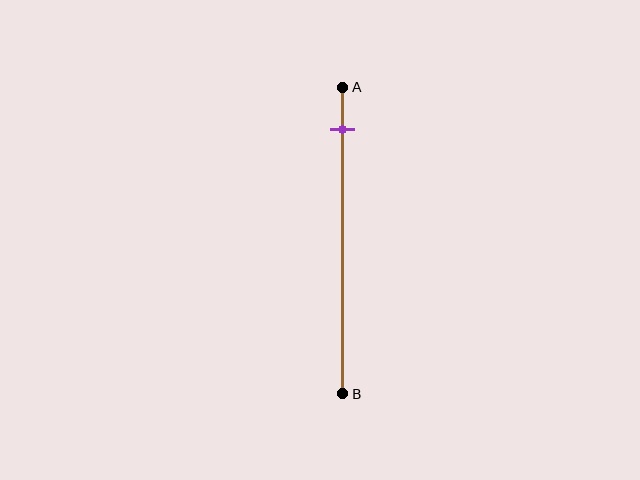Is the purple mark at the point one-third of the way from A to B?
No, the mark is at about 15% from A, not at the 33% one-third point.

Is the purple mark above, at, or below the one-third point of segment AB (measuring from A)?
The purple mark is above the one-third point of segment AB.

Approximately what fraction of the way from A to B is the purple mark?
The purple mark is approximately 15% of the way from A to B.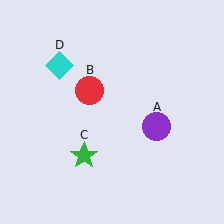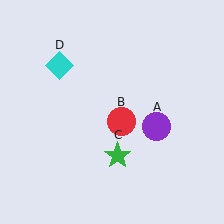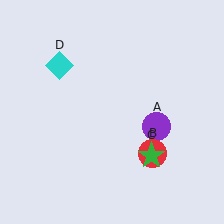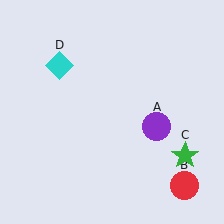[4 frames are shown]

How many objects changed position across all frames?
2 objects changed position: red circle (object B), green star (object C).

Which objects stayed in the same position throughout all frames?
Purple circle (object A) and cyan diamond (object D) remained stationary.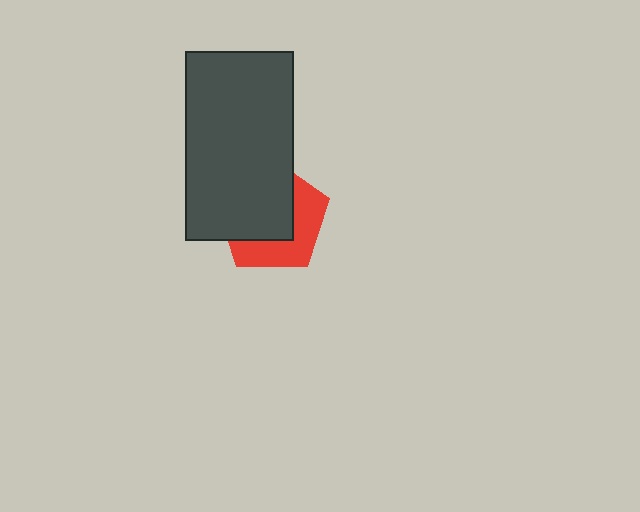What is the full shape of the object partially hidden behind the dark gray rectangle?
The partially hidden object is a red pentagon.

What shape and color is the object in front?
The object in front is a dark gray rectangle.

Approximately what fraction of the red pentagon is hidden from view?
Roughly 57% of the red pentagon is hidden behind the dark gray rectangle.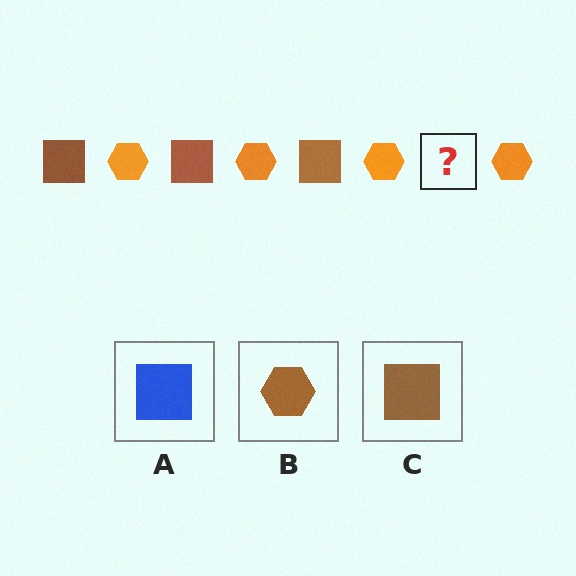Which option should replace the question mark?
Option C.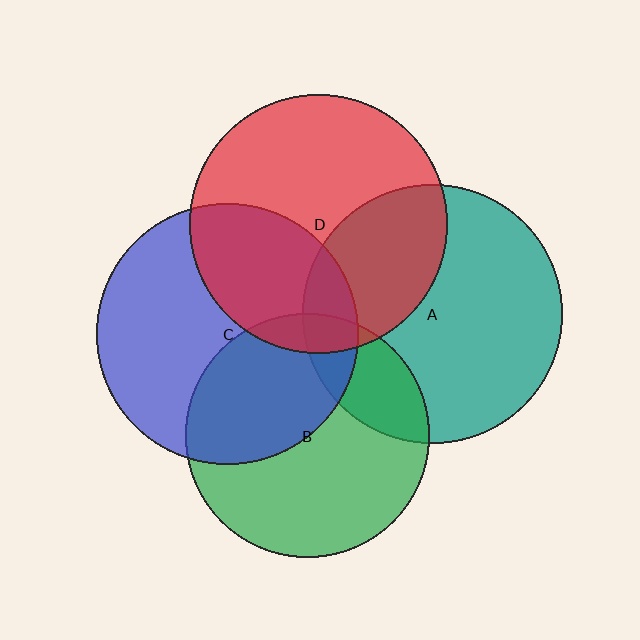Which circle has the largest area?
Circle C (blue).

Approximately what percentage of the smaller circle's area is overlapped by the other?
Approximately 35%.